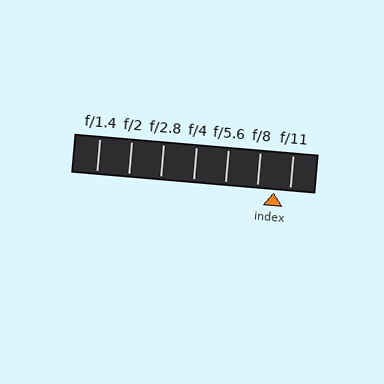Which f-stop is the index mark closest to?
The index mark is closest to f/11.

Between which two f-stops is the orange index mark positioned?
The index mark is between f/8 and f/11.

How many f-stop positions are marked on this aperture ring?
There are 7 f-stop positions marked.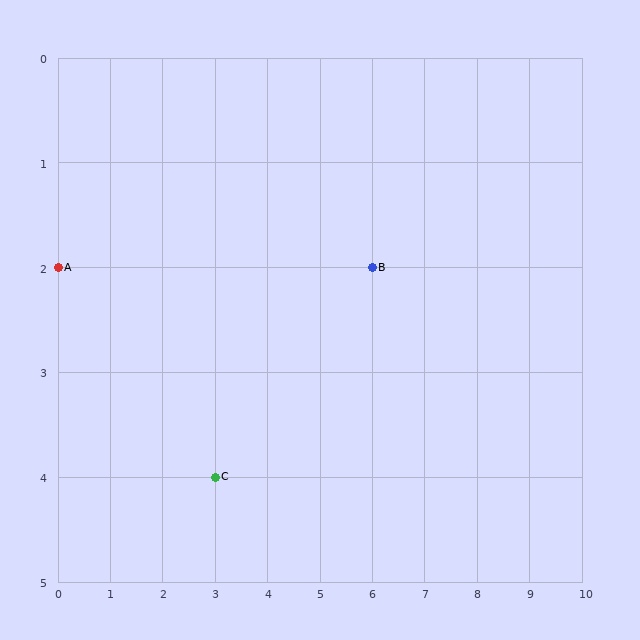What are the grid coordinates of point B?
Point B is at grid coordinates (6, 2).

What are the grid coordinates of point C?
Point C is at grid coordinates (3, 4).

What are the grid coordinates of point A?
Point A is at grid coordinates (0, 2).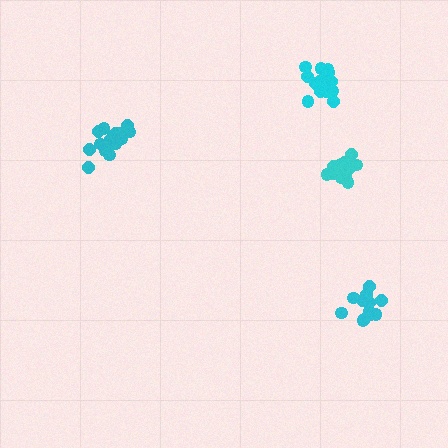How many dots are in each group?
Group 1: 17 dots, Group 2: 15 dots, Group 3: 14 dots, Group 4: 17 dots (63 total).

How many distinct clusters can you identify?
There are 4 distinct clusters.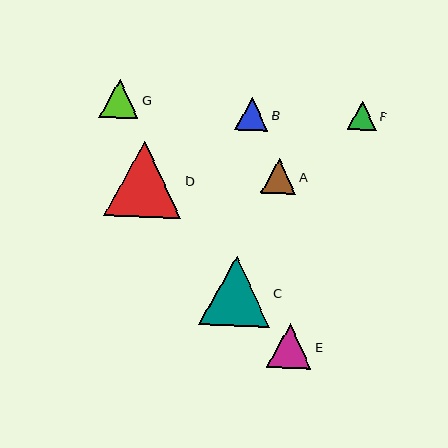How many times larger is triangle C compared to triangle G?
Triangle C is approximately 1.8 times the size of triangle G.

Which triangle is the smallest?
Triangle F is the smallest with a size of approximately 29 pixels.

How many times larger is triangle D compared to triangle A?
Triangle D is approximately 2.2 times the size of triangle A.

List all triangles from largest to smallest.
From largest to smallest: D, C, E, G, A, B, F.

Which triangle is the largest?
Triangle D is the largest with a size of approximately 76 pixels.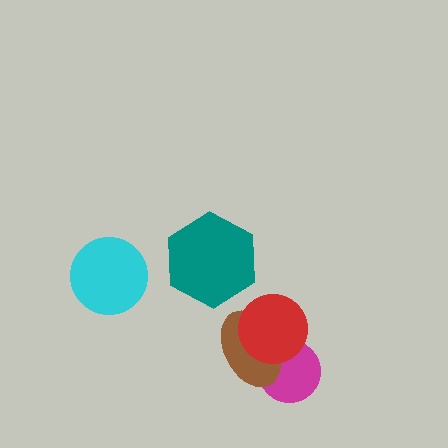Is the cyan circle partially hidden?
No, no other shape covers it.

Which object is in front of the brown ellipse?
The red circle is in front of the brown ellipse.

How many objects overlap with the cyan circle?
0 objects overlap with the cyan circle.